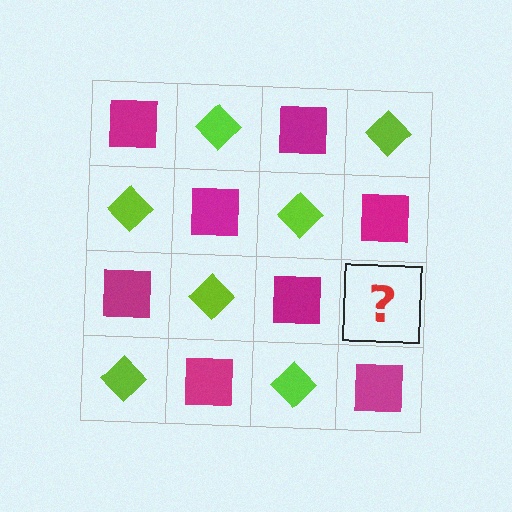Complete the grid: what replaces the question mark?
The question mark should be replaced with a lime diamond.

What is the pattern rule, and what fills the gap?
The rule is that it alternates magenta square and lime diamond in a checkerboard pattern. The gap should be filled with a lime diamond.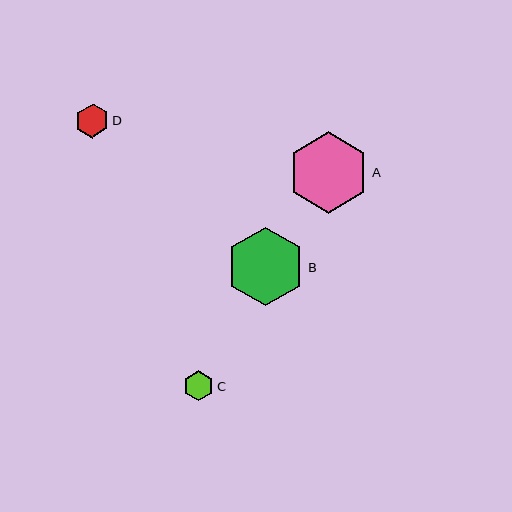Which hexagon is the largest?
Hexagon A is the largest with a size of approximately 82 pixels.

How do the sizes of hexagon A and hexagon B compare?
Hexagon A and hexagon B are approximately the same size.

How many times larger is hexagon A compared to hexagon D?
Hexagon A is approximately 2.4 times the size of hexagon D.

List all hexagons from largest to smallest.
From largest to smallest: A, B, D, C.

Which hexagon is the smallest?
Hexagon C is the smallest with a size of approximately 30 pixels.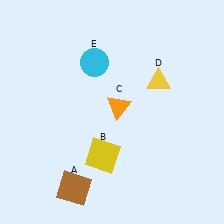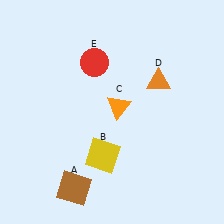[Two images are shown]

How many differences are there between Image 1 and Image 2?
There are 2 differences between the two images.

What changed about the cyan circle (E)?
In Image 1, E is cyan. In Image 2, it changed to red.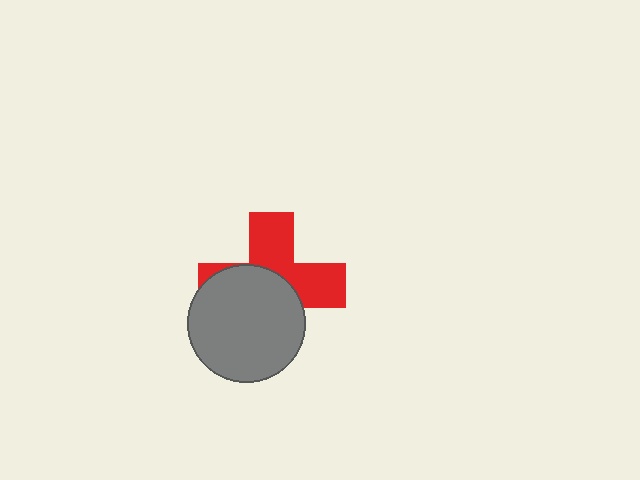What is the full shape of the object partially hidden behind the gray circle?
The partially hidden object is a red cross.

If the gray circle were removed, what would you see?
You would see the complete red cross.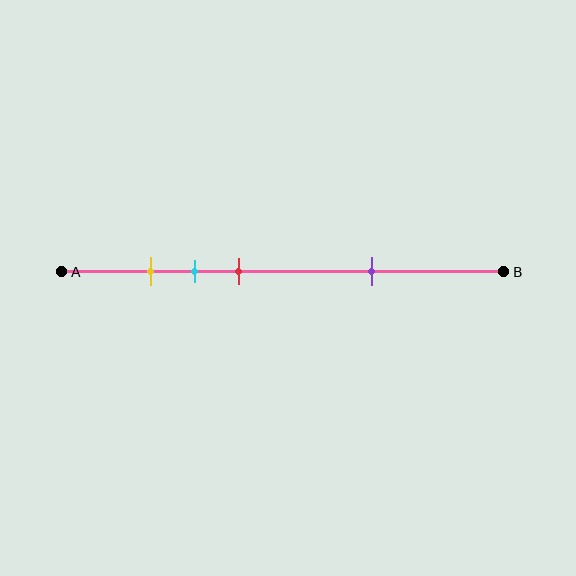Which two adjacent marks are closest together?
The yellow and cyan marks are the closest adjacent pair.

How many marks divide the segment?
There are 4 marks dividing the segment.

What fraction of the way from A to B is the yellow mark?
The yellow mark is approximately 20% (0.2) of the way from A to B.